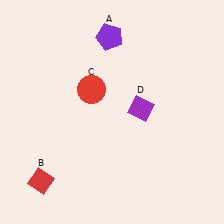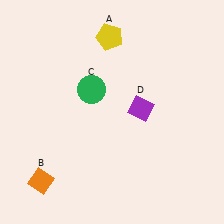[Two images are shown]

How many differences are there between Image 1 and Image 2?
There are 3 differences between the two images.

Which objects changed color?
A changed from purple to yellow. B changed from red to orange. C changed from red to green.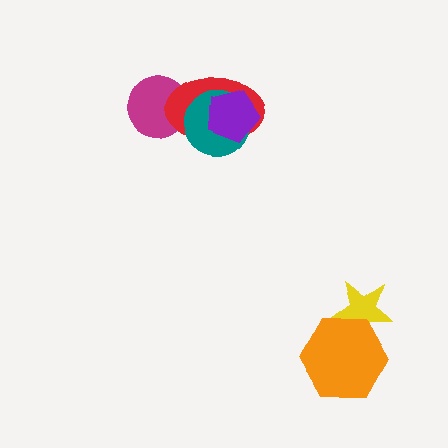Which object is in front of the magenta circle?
The red ellipse is in front of the magenta circle.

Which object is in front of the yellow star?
The orange hexagon is in front of the yellow star.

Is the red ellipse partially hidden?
Yes, it is partially covered by another shape.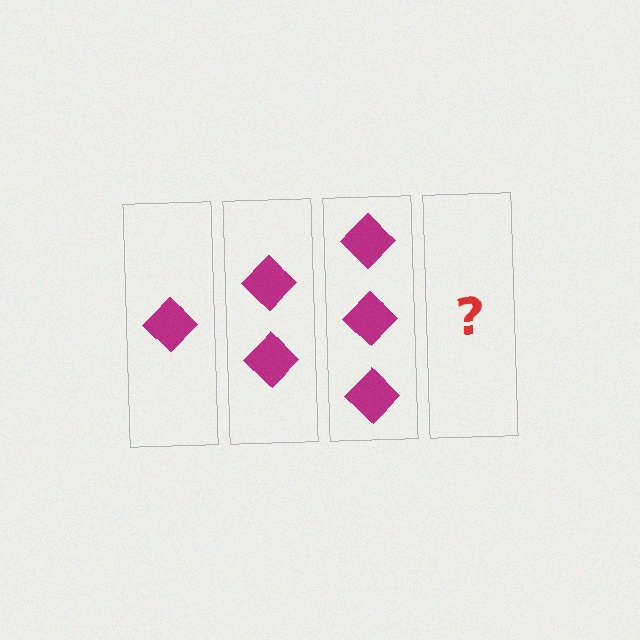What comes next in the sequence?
The next element should be 4 diamonds.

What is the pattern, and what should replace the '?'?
The pattern is that each step adds one more diamond. The '?' should be 4 diamonds.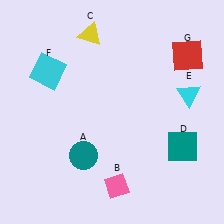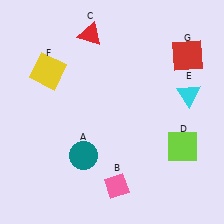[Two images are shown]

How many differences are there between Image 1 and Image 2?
There are 3 differences between the two images.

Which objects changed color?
C changed from yellow to red. D changed from teal to lime. F changed from cyan to yellow.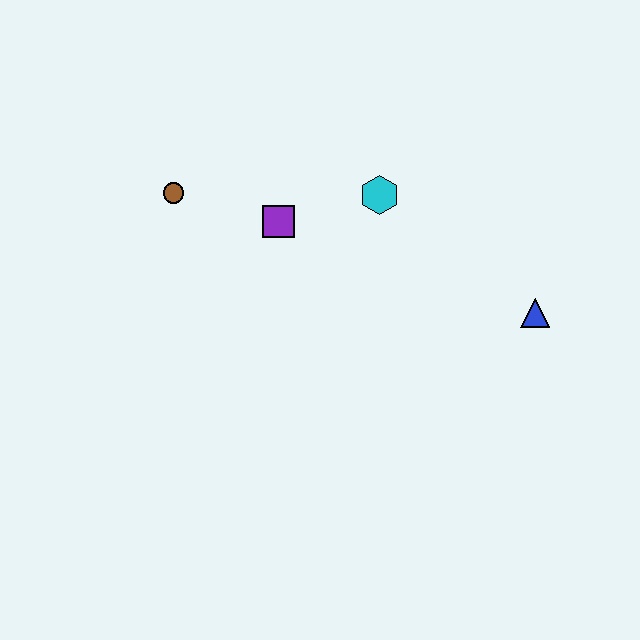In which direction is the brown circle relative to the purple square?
The brown circle is to the left of the purple square.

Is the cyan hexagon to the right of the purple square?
Yes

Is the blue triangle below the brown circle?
Yes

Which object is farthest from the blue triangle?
The brown circle is farthest from the blue triangle.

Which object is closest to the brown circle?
The purple square is closest to the brown circle.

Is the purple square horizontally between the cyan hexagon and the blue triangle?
No